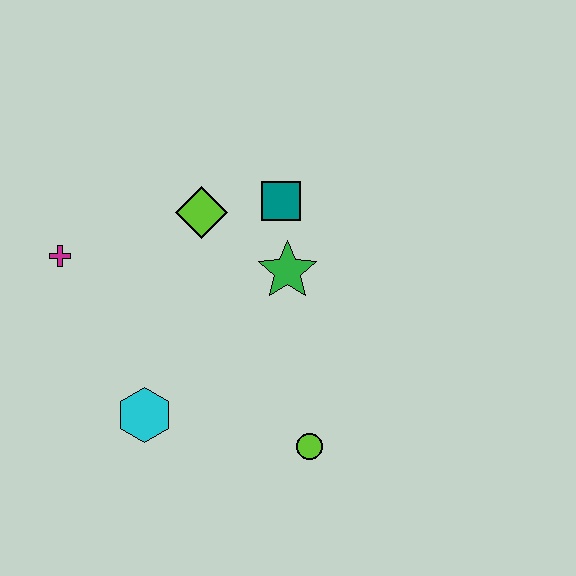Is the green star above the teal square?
No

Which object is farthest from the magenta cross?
The lime circle is farthest from the magenta cross.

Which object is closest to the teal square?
The green star is closest to the teal square.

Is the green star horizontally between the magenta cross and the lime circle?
Yes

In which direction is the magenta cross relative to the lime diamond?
The magenta cross is to the left of the lime diamond.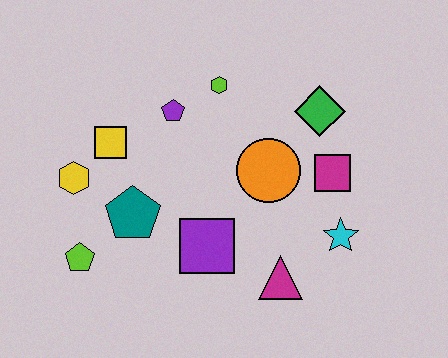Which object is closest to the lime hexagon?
The purple pentagon is closest to the lime hexagon.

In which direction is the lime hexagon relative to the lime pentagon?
The lime hexagon is above the lime pentagon.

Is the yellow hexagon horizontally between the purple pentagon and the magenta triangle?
No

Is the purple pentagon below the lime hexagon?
Yes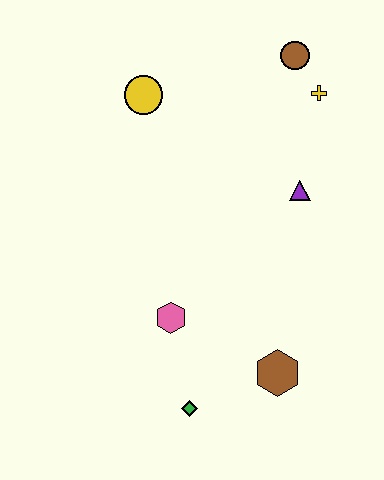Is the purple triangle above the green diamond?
Yes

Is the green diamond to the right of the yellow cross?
No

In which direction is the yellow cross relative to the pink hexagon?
The yellow cross is above the pink hexagon.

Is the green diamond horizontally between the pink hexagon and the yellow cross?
Yes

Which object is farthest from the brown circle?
The green diamond is farthest from the brown circle.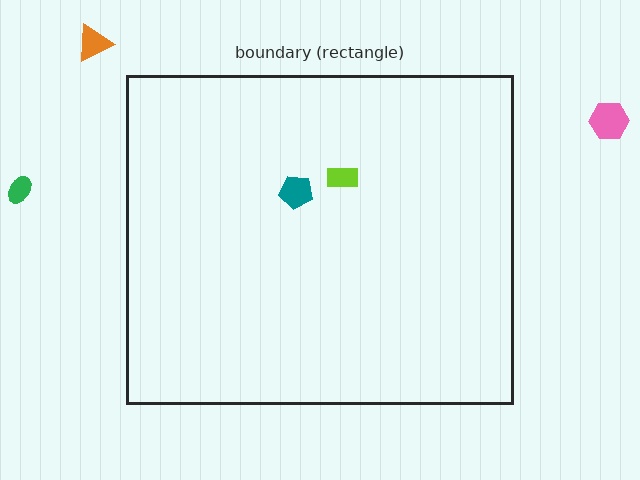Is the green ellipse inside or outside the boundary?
Outside.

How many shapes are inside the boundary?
2 inside, 3 outside.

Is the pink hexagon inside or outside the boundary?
Outside.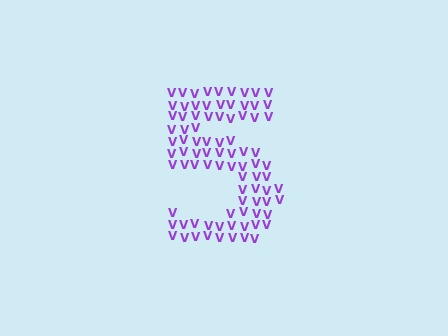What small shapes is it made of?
It is made of small letter V's.